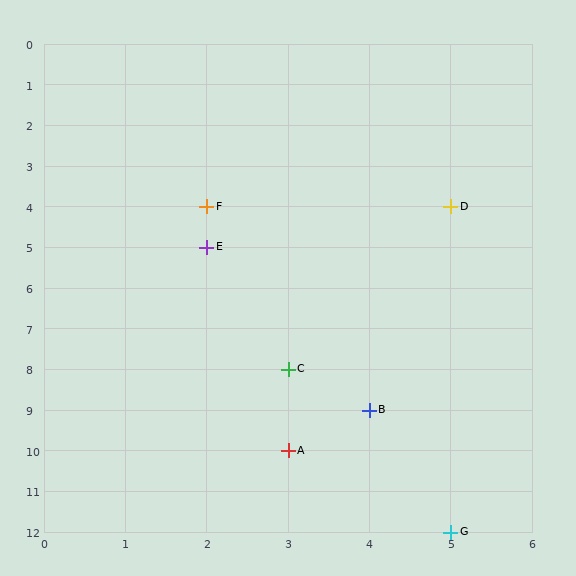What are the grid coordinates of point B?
Point B is at grid coordinates (4, 9).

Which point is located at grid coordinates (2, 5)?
Point E is at (2, 5).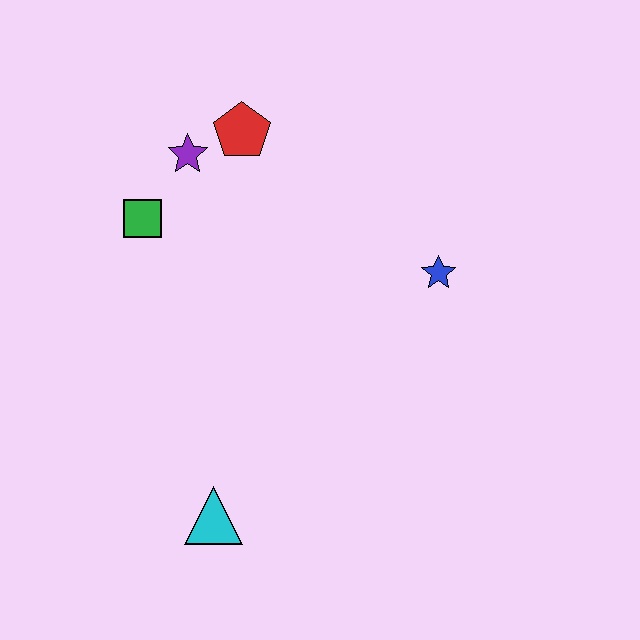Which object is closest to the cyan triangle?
The green square is closest to the cyan triangle.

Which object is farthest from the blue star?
The cyan triangle is farthest from the blue star.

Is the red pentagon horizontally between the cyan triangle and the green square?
No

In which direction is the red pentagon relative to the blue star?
The red pentagon is to the left of the blue star.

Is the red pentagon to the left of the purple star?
No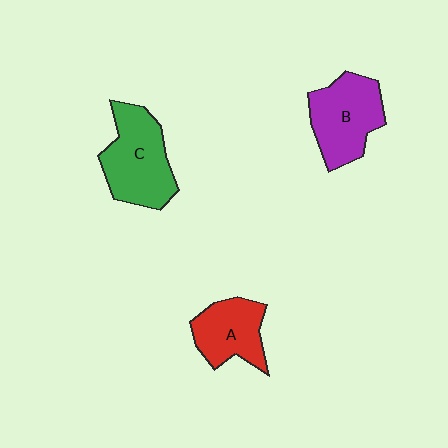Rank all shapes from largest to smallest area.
From largest to smallest: C (green), B (purple), A (red).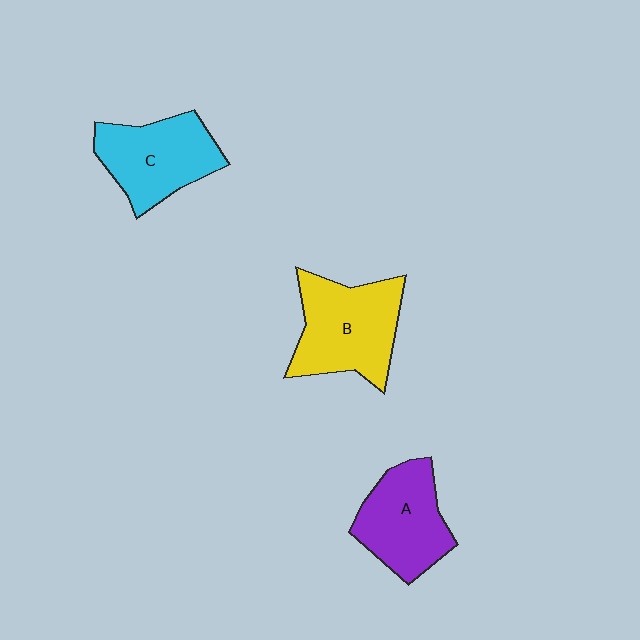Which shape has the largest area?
Shape B (yellow).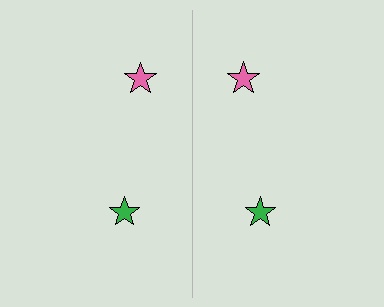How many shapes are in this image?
There are 4 shapes in this image.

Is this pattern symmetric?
Yes, this pattern has bilateral (reflection) symmetry.